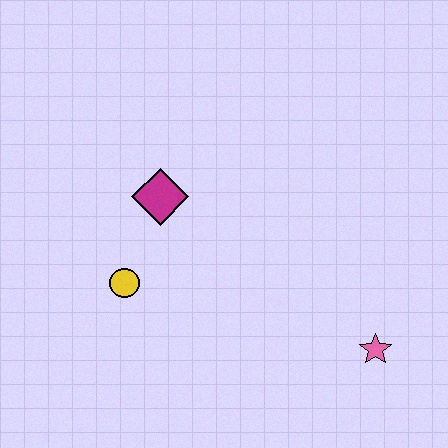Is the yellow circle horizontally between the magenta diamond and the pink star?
No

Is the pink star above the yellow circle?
No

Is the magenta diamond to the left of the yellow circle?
No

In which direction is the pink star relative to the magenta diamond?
The pink star is to the right of the magenta diamond.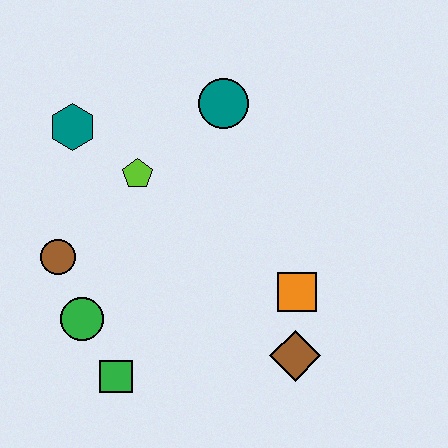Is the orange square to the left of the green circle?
No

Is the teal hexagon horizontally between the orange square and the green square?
No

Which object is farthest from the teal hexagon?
The brown diamond is farthest from the teal hexagon.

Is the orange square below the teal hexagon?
Yes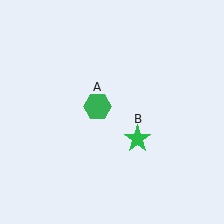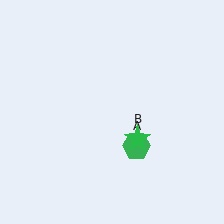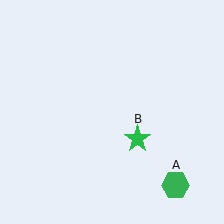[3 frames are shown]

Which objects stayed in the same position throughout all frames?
Green star (object B) remained stationary.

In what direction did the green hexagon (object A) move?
The green hexagon (object A) moved down and to the right.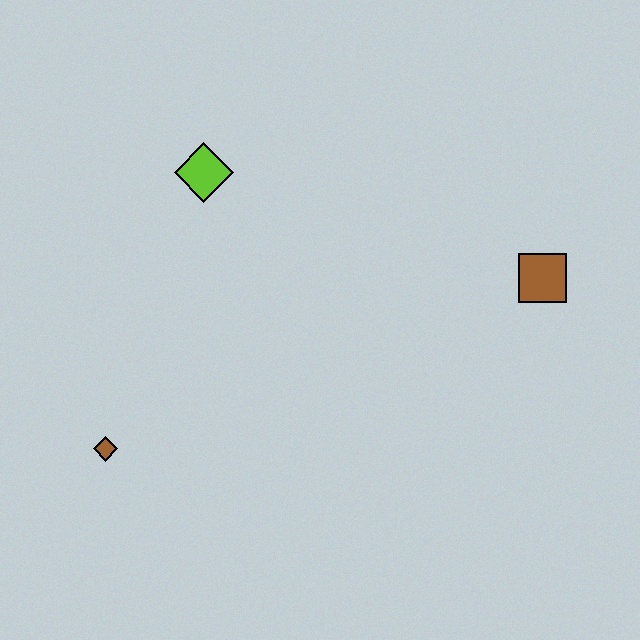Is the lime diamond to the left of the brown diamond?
No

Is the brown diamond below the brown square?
Yes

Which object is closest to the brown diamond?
The lime diamond is closest to the brown diamond.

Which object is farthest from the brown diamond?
The brown square is farthest from the brown diamond.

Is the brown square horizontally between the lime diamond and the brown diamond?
No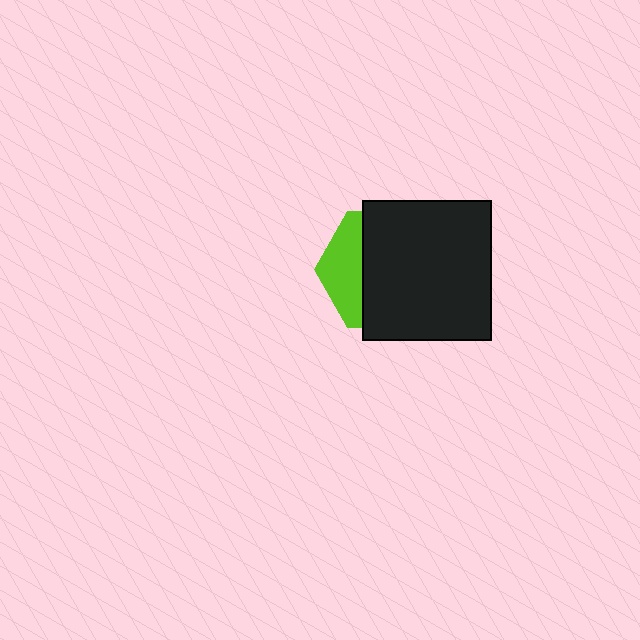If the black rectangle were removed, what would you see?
You would see the complete lime hexagon.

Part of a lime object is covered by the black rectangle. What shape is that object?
It is a hexagon.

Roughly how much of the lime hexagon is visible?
A small part of it is visible (roughly 31%).